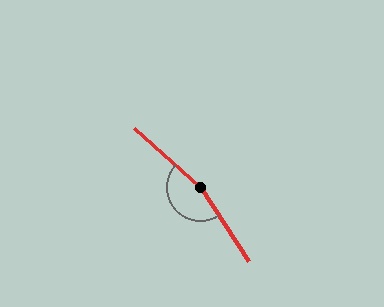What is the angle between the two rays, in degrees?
Approximately 165 degrees.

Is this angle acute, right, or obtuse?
It is obtuse.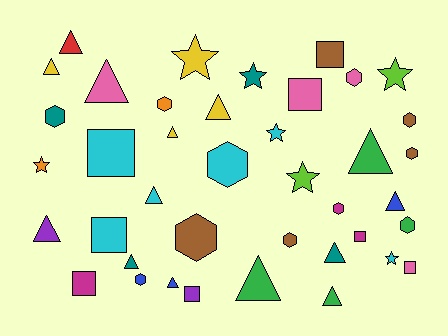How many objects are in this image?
There are 40 objects.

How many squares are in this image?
There are 8 squares.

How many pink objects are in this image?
There are 4 pink objects.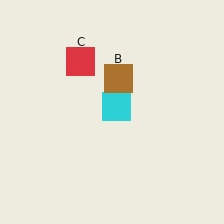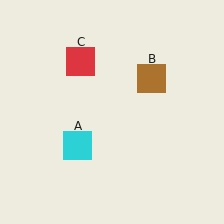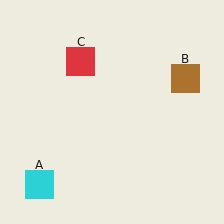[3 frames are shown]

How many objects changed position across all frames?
2 objects changed position: cyan square (object A), brown square (object B).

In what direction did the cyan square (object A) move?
The cyan square (object A) moved down and to the left.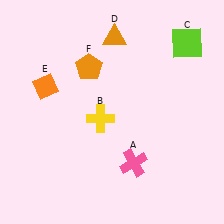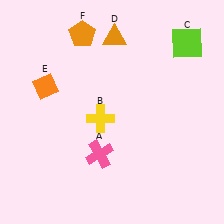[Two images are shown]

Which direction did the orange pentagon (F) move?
The orange pentagon (F) moved up.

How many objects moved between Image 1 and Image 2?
2 objects moved between the two images.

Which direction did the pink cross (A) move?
The pink cross (A) moved left.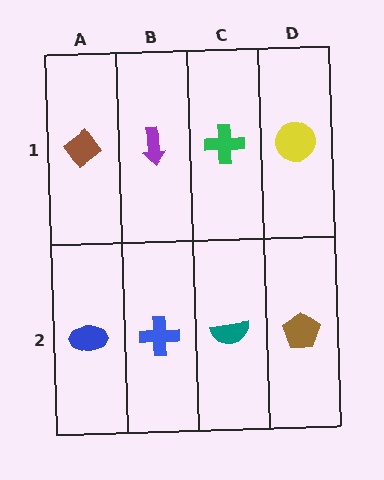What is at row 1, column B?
A purple arrow.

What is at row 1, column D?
A yellow circle.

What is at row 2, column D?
A brown pentagon.